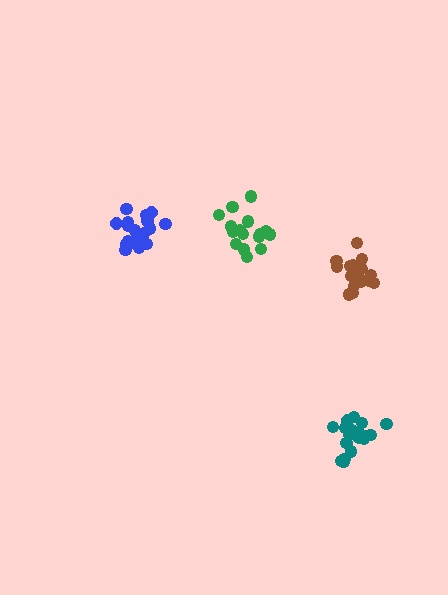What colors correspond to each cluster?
The clusters are colored: teal, green, blue, brown.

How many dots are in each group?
Group 1: 19 dots, Group 2: 18 dots, Group 3: 19 dots, Group 4: 18 dots (74 total).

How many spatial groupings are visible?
There are 4 spatial groupings.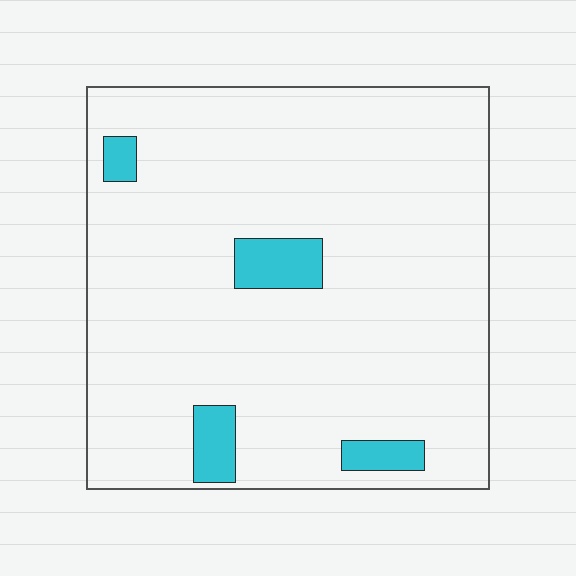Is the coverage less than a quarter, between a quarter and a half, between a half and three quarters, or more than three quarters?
Less than a quarter.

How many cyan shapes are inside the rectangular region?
4.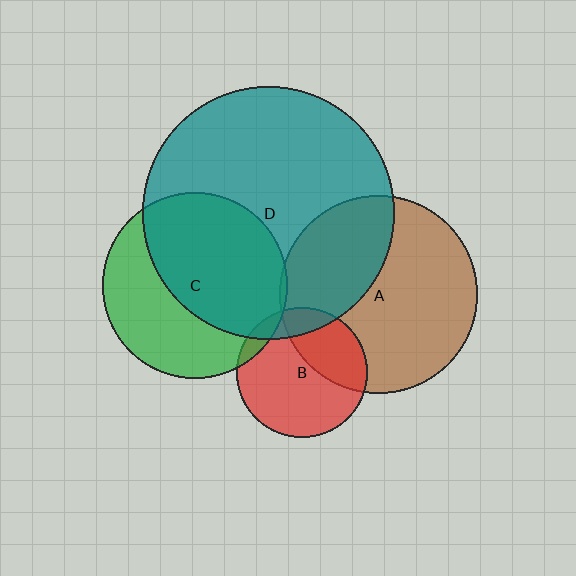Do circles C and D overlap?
Yes.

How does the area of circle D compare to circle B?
Approximately 3.7 times.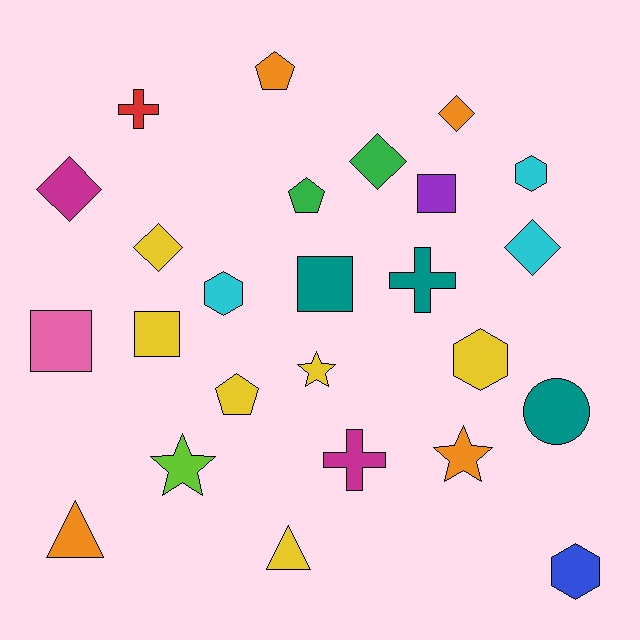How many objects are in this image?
There are 25 objects.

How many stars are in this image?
There are 3 stars.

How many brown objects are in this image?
There are no brown objects.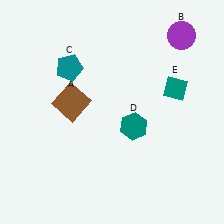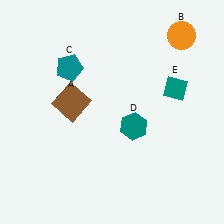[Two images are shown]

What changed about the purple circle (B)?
In Image 1, B is purple. In Image 2, it changed to orange.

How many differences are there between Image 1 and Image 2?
There is 1 difference between the two images.